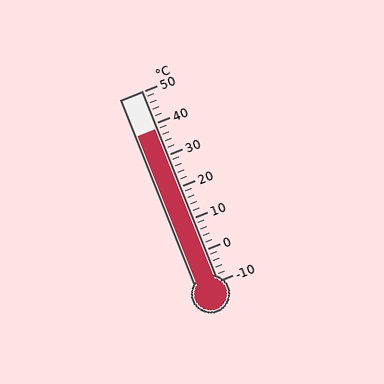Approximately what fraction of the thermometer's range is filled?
The thermometer is filled to approximately 80% of its range.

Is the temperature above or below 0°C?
The temperature is above 0°C.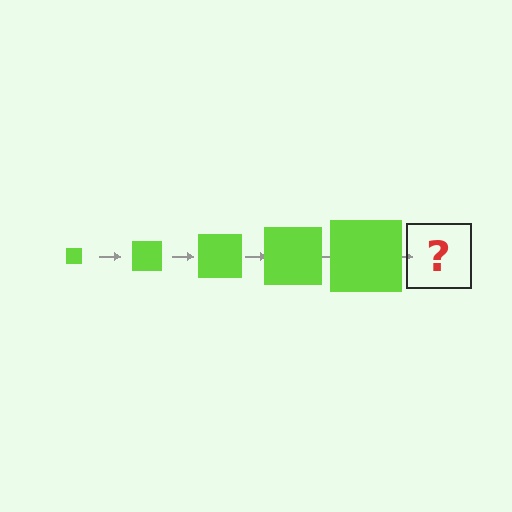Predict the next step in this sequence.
The next step is a lime square, larger than the previous one.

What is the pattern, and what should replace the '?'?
The pattern is that the square gets progressively larger each step. The '?' should be a lime square, larger than the previous one.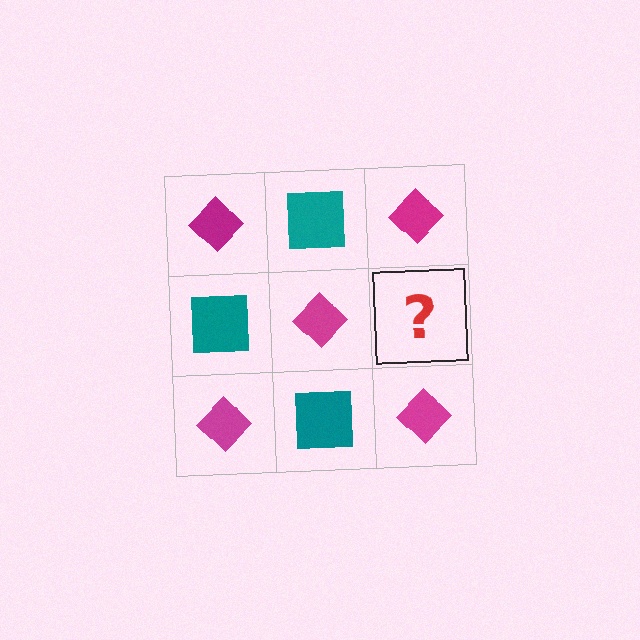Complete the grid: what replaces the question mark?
The question mark should be replaced with a teal square.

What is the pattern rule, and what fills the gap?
The rule is that it alternates magenta diamond and teal square in a checkerboard pattern. The gap should be filled with a teal square.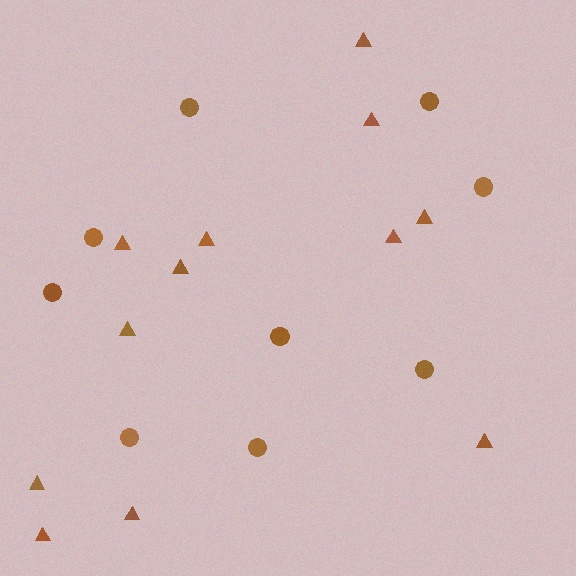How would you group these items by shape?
There are 2 groups: one group of triangles (12) and one group of circles (9).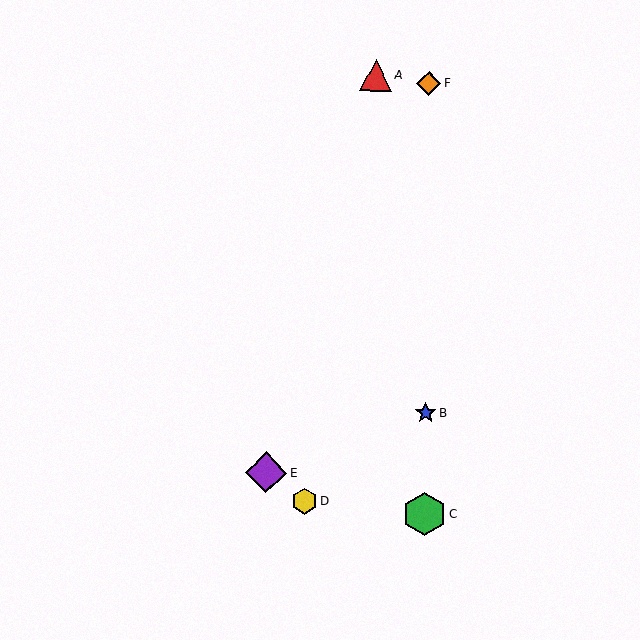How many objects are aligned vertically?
3 objects (B, C, F) are aligned vertically.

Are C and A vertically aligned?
No, C is at x≈425 and A is at x≈376.